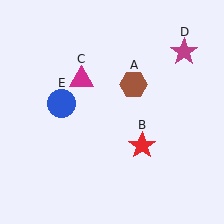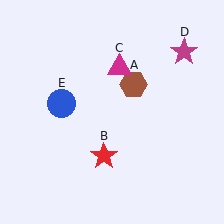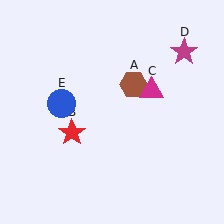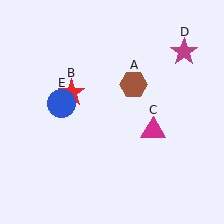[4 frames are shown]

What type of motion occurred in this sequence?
The red star (object B), magenta triangle (object C) rotated clockwise around the center of the scene.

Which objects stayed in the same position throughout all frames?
Brown hexagon (object A) and magenta star (object D) and blue circle (object E) remained stationary.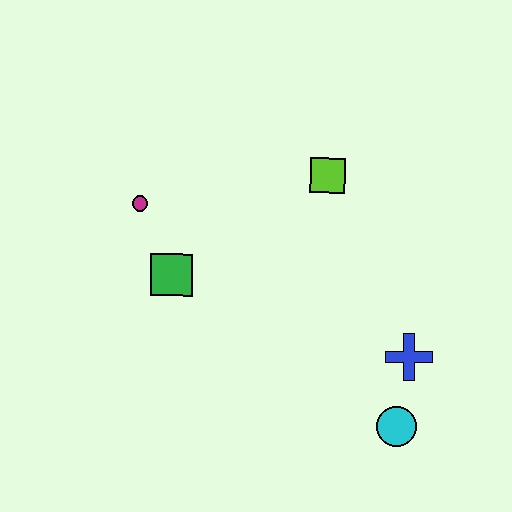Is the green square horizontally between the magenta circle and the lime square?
Yes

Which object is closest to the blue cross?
The cyan circle is closest to the blue cross.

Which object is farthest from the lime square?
The cyan circle is farthest from the lime square.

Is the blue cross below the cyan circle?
No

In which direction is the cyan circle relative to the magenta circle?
The cyan circle is to the right of the magenta circle.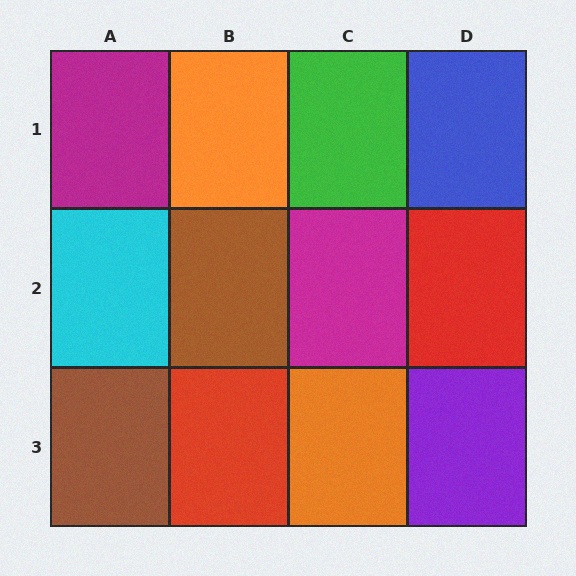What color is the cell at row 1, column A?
Magenta.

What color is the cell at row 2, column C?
Magenta.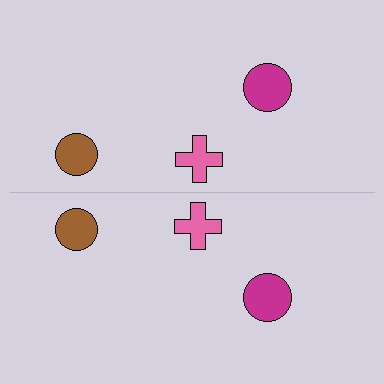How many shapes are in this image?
There are 6 shapes in this image.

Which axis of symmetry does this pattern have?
The pattern has a horizontal axis of symmetry running through the center of the image.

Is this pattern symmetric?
Yes, this pattern has bilateral (reflection) symmetry.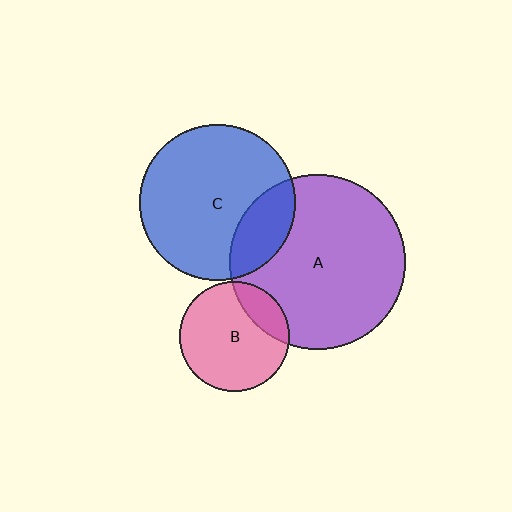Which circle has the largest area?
Circle A (purple).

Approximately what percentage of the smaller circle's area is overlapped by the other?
Approximately 20%.